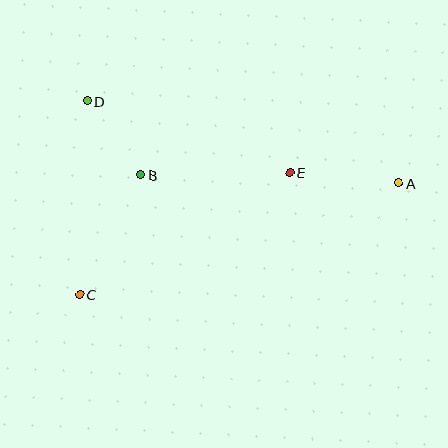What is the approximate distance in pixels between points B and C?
The distance between B and C is approximately 135 pixels.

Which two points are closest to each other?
Points B and D are closest to each other.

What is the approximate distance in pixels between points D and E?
The distance between D and E is approximately 215 pixels.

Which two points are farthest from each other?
Points A and C are farthest from each other.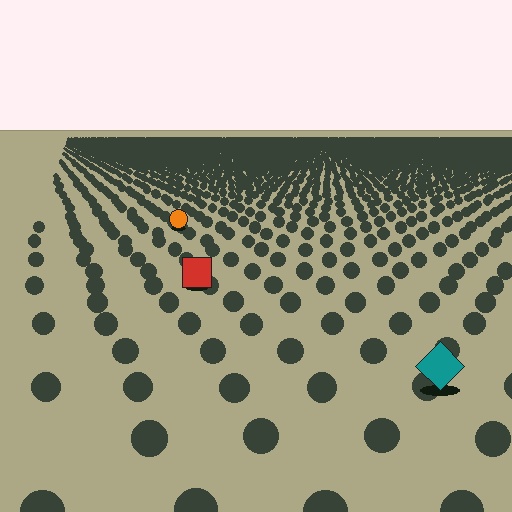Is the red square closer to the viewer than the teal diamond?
No. The teal diamond is closer — you can tell from the texture gradient: the ground texture is coarser near it.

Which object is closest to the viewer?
The teal diamond is closest. The texture marks near it are larger and more spread out.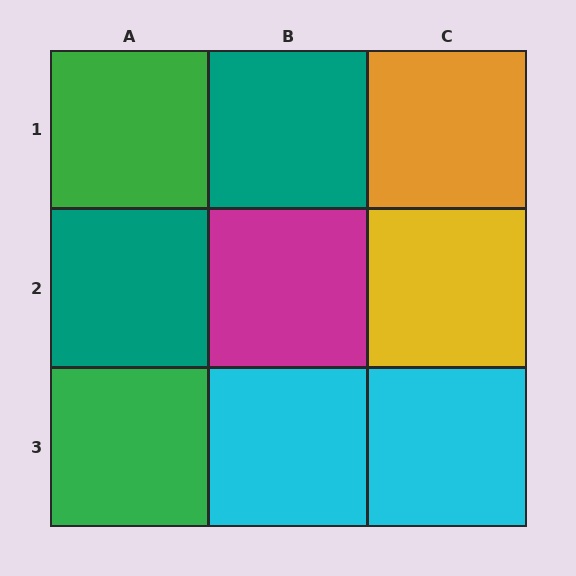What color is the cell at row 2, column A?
Teal.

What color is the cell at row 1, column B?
Teal.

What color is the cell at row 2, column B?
Magenta.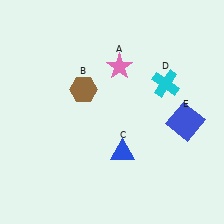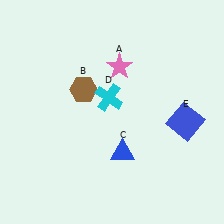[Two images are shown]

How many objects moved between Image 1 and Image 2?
1 object moved between the two images.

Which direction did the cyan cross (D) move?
The cyan cross (D) moved left.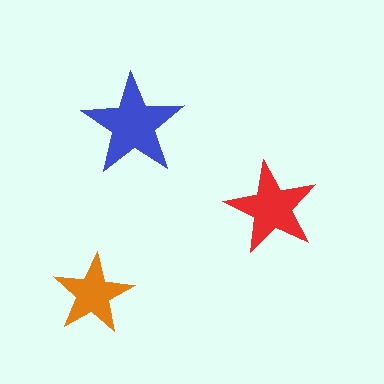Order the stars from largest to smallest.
the blue one, the red one, the orange one.